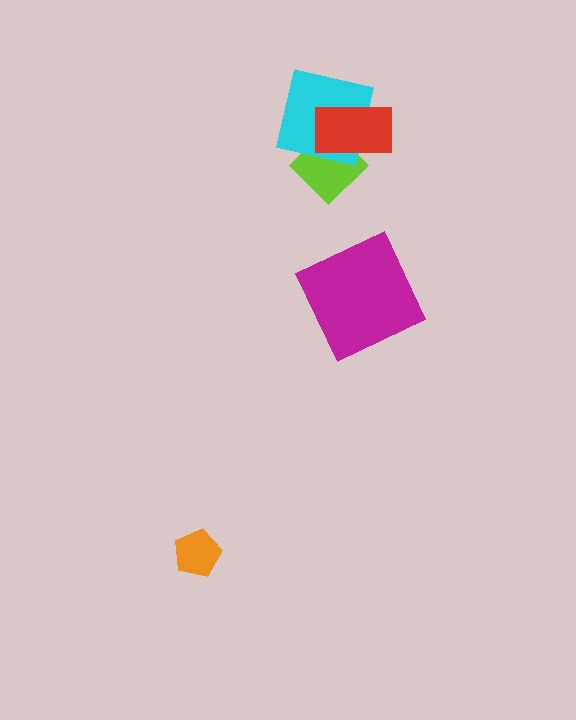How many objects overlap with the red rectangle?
2 objects overlap with the red rectangle.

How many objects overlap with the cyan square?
2 objects overlap with the cyan square.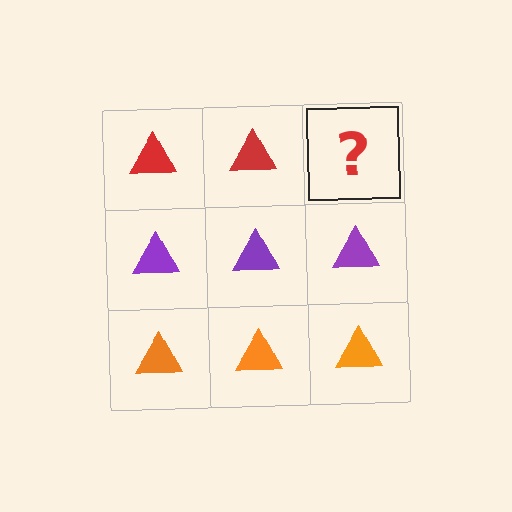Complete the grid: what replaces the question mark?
The question mark should be replaced with a red triangle.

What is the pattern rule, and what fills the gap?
The rule is that each row has a consistent color. The gap should be filled with a red triangle.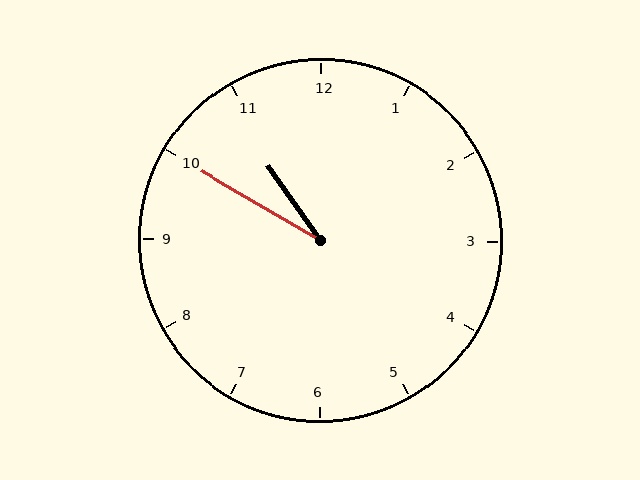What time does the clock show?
10:50.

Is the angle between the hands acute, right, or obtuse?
It is acute.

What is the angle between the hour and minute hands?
Approximately 25 degrees.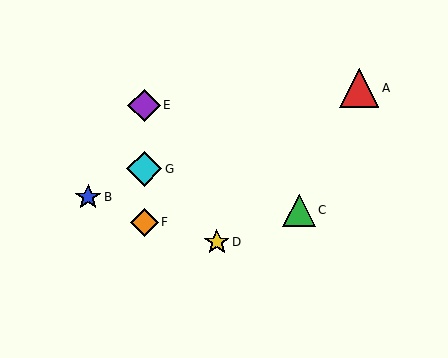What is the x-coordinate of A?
Object A is at x≈359.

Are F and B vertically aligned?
No, F is at x≈144 and B is at x≈88.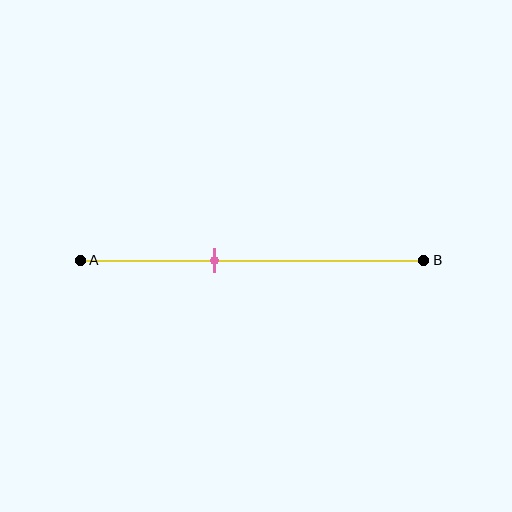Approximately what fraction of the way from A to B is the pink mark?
The pink mark is approximately 40% of the way from A to B.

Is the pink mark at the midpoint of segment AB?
No, the mark is at about 40% from A, not at the 50% midpoint.